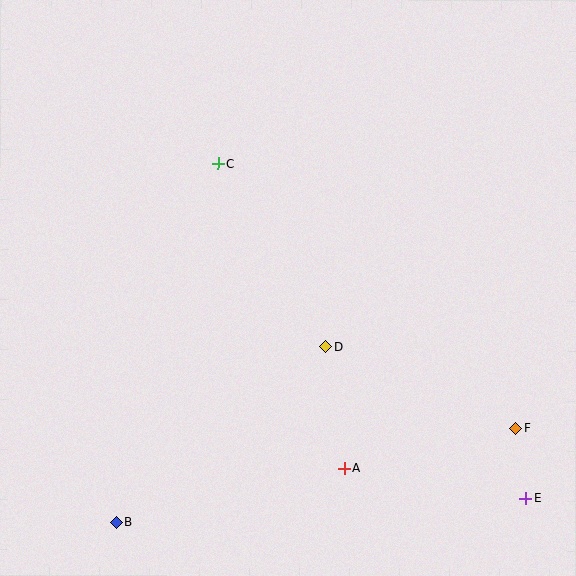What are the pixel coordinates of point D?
Point D is at (325, 347).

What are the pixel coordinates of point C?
Point C is at (218, 164).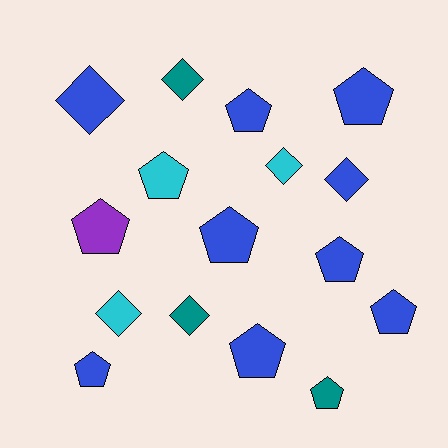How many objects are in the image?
There are 16 objects.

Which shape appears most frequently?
Pentagon, with 10 objects.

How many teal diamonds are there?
There are 2 teal diamonds.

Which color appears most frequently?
Blue, with 9 objects.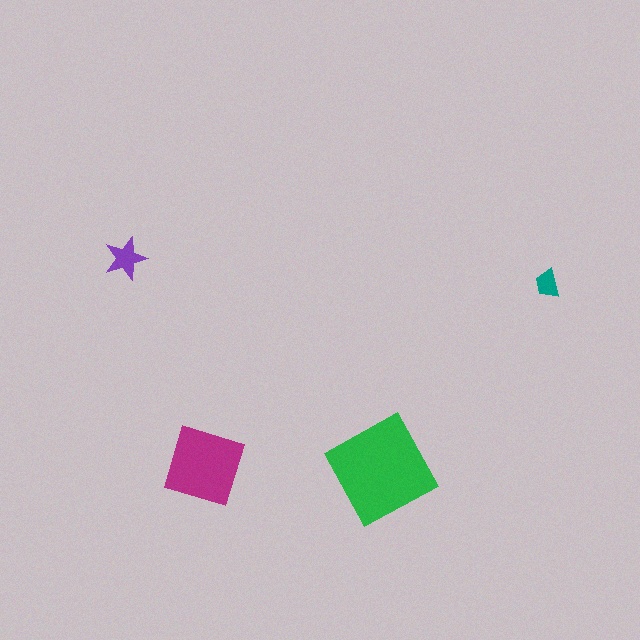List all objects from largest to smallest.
The green square, the magenta diamond, the purple star, the teal trapezoid.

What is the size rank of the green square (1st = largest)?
1st.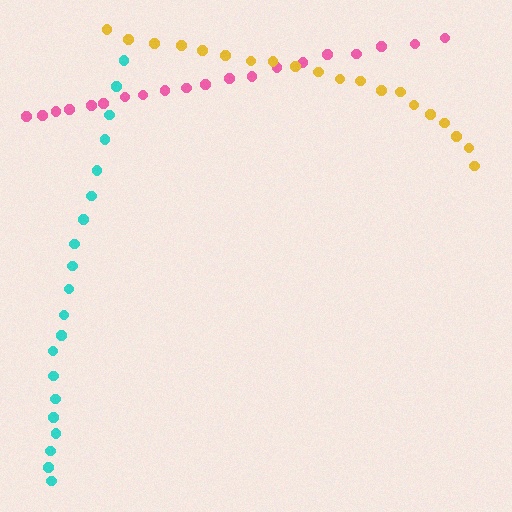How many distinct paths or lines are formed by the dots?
There are 3 distinct paths.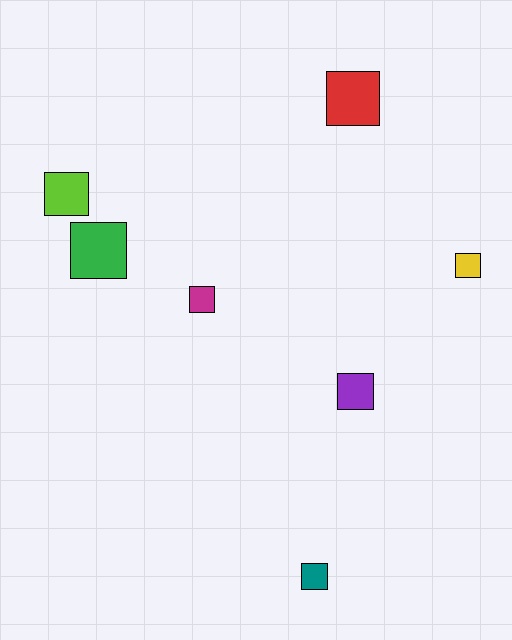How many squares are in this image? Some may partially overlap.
There are 7 squares.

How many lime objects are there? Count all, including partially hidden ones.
There is 1 lime object.